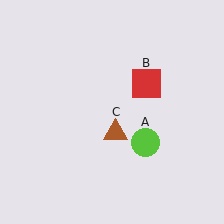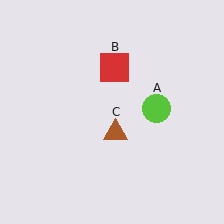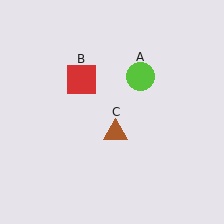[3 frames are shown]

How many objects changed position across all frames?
2 objects changed position: lime circle (object A), red square (object B).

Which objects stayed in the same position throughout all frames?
Brown triangle (object C) remained stationary.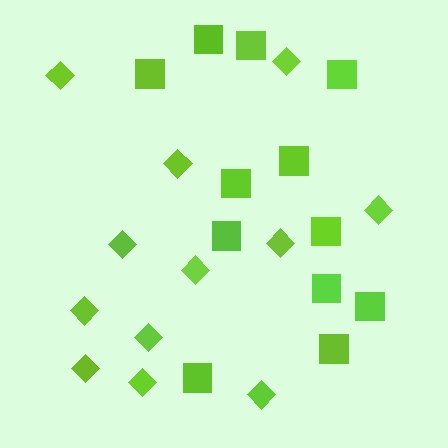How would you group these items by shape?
There are 2 groups: one group of diamonds (12) and one group of squares (12).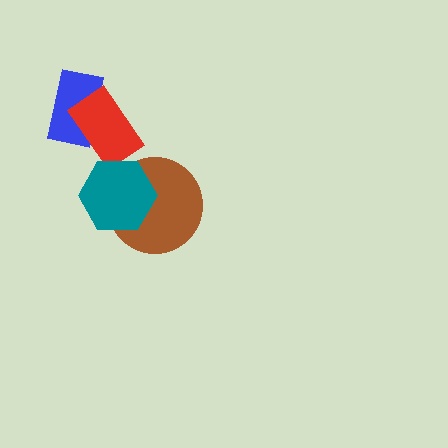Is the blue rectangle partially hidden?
Yes, it is partially covered by another shape.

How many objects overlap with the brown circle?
1 object overlaps with the brown circle.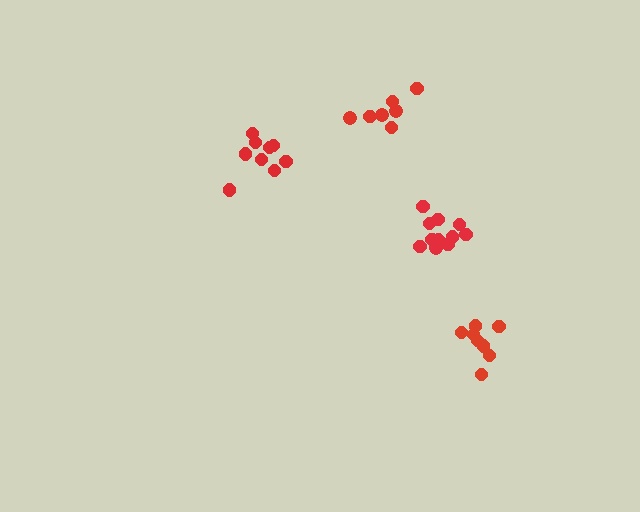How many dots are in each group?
Group 1: 9 dots, Group 2: 8 dots, Group 3: 7 dots, Group 4: 12 dots (36 total).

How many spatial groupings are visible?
There are 4 spatial groupings.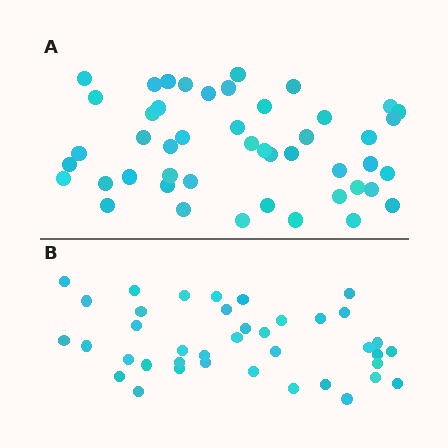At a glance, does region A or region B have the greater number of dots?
Region A (the top region) has more dots.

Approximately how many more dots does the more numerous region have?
Region A has roughly 8 or so more dots than region B.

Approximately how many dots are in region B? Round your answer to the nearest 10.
About 40 dots. (The exact count is 39, which rounds to 40.)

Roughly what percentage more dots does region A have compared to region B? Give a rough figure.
About 20% more.